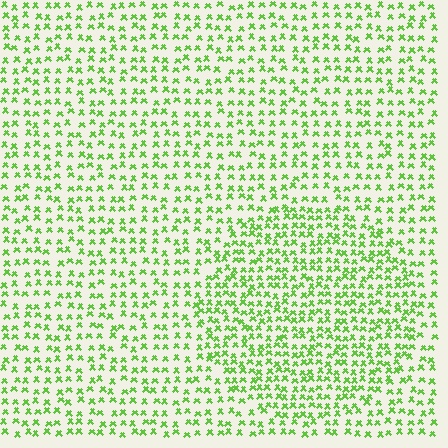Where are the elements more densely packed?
The elements are more densely packed inside the circle boundary.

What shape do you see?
I see a circle.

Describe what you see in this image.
The image contains small lime elements arranged at two different densities. A circle-shaped region is visible where the elements are more densely packed than the surrounding area.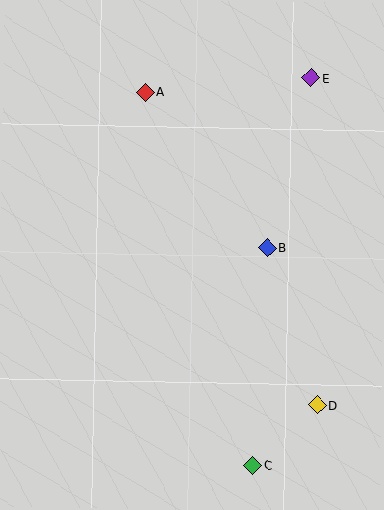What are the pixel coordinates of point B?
Point B is at (268, 248).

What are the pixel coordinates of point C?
Point C is at (253, 465).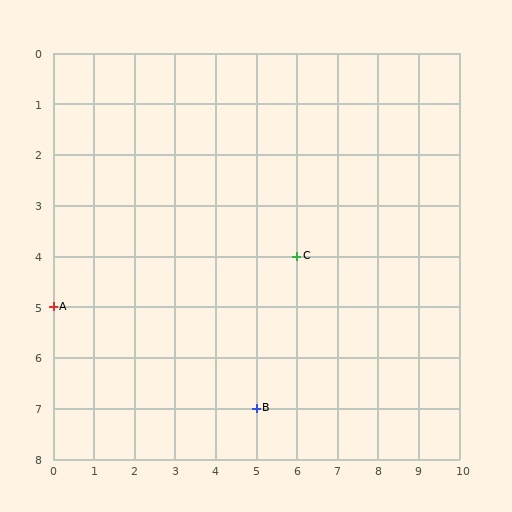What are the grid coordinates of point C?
Point C is at grid coordinates (6, 4).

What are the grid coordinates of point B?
Point B is at grid coordinates (5, 7).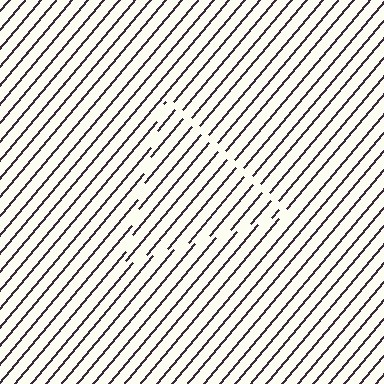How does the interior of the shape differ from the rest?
The interior of the shape contains the same grating, shifted by half a period — the contour is defined by the phase discontinuity where line-ends from the inner and outer gratings abut.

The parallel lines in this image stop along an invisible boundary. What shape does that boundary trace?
An illusory triangle. The interior of the shape contains the same grating, shifted by half a period — the contour is defined by the phase discontinuity where line-ends from the inner and outer gratings abut.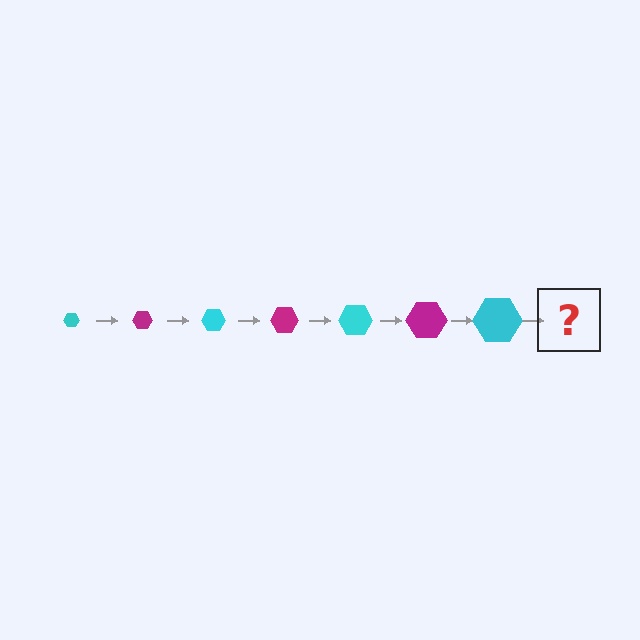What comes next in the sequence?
The next element should be a magenta hexagon, larger than the previous one.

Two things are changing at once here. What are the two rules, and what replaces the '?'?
The two rules are that the hexagon grows larger each step and the color cycles through cyan and magenta. The '?' should be a magenta hexagon, larger than the previous one.